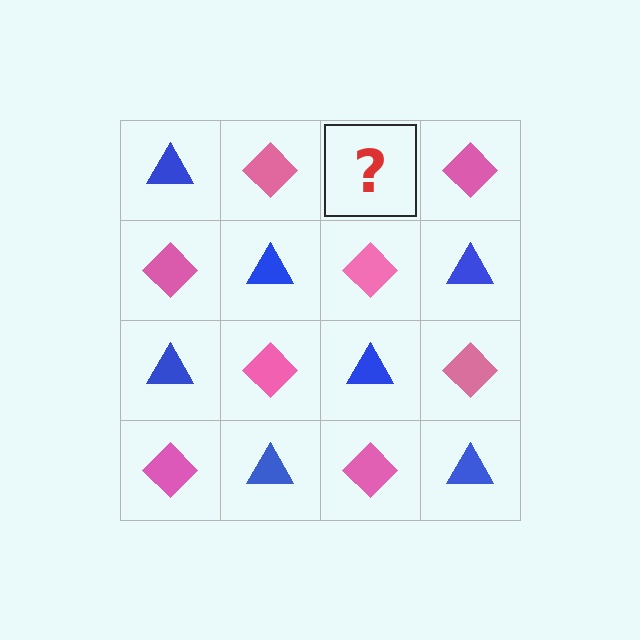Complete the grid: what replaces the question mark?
The question mark should be replaced with a blue triangle.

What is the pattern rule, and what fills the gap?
The rule is that it alternates blue triangle and pink diamond in a checkerboard pattern. The gap should be filled with a blue triangle.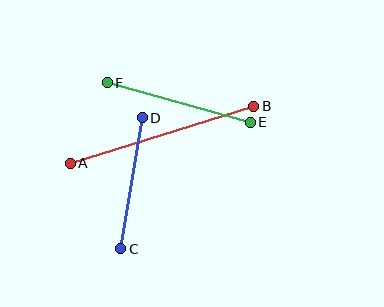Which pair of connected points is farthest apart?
Points A and B are farthest apart.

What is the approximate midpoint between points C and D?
The midpoint is at approximately (131, 183) pixels.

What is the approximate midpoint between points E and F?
The midpoint is at approximately (179, 102) pixels.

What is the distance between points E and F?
The distance is approximately 148 pixels.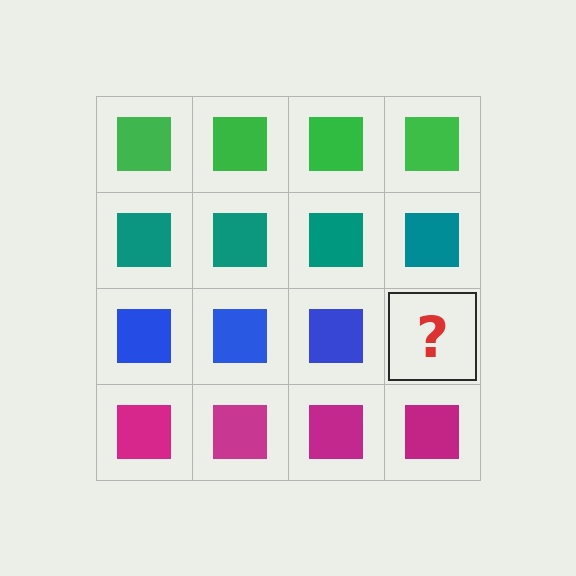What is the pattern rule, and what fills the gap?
The rule is that each row has a consistent color. The gap should be filled with a blue square.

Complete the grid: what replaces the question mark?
The question mark should be replaced with a blue square.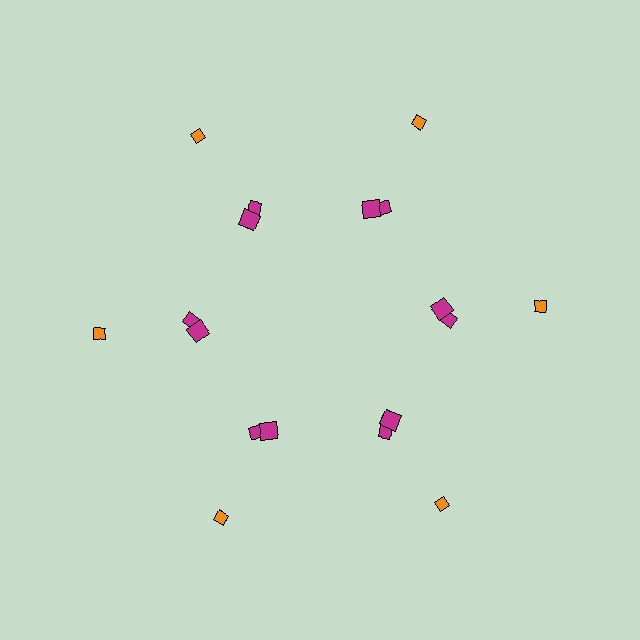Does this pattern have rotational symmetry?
Yes, this pattern has 6-fold rotational symmetry. It looks the same after rotating 60 degrees around the center.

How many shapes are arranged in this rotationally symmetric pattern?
There are 18 shapes, arranged in 6 groups of 3.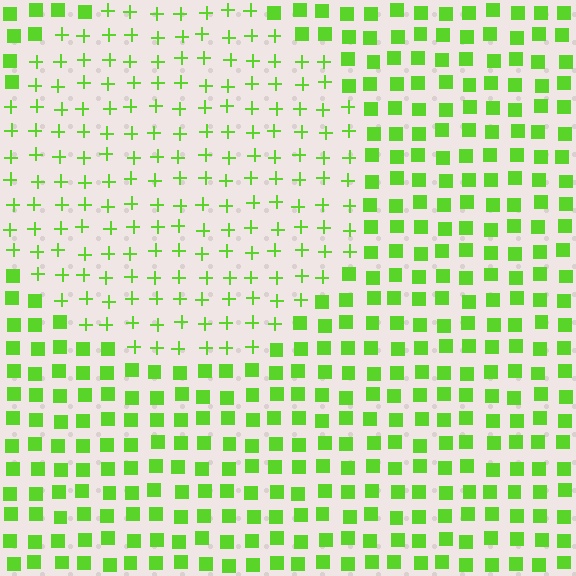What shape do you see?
I see a circle.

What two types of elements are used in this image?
The image uses plus signs inside the circle region and squares outside it.